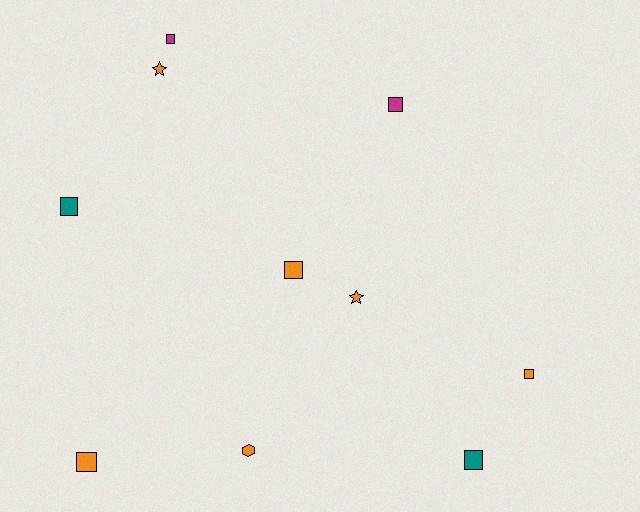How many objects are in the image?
There are 10 objects.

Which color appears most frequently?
Orange, with 6 objects.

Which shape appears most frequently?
Square, with 7 objects.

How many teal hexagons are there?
There are no teal hexagons.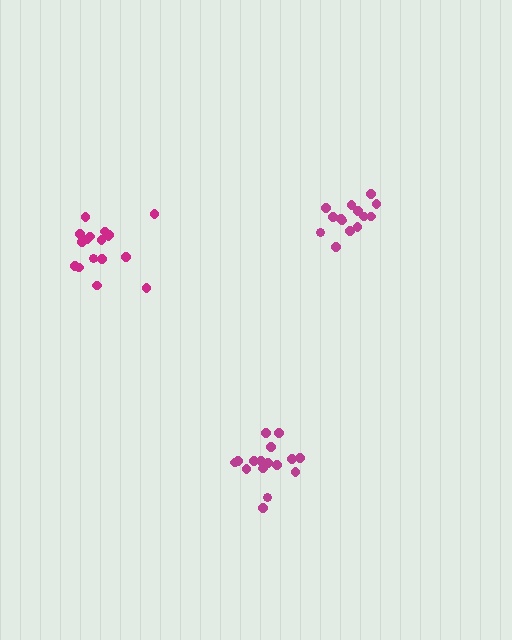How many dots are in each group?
Group 1: 16 dots, Group 2: 17 dots, Group 3: 14 dots (47 total).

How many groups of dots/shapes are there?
There are 3 groups.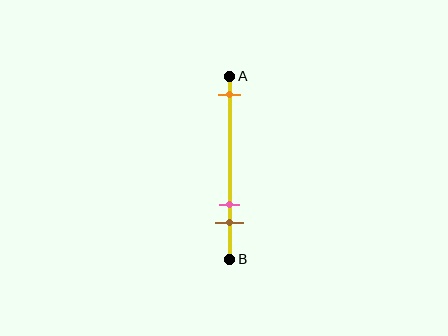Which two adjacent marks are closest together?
The pink and brown marks are the closest adjacent pair.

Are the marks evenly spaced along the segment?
No, the marks are not evenly spaced.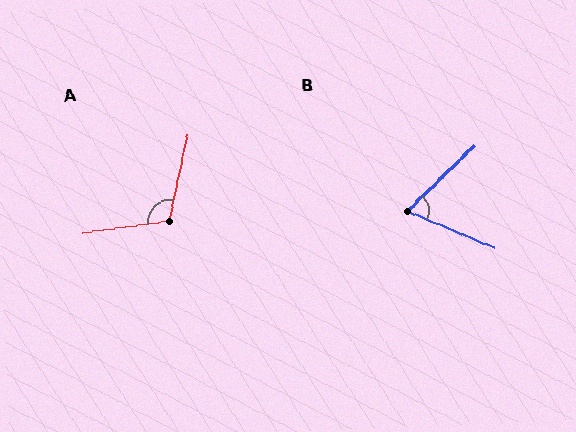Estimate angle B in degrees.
Approximately 67 degrees.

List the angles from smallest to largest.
B (67°), A (111°).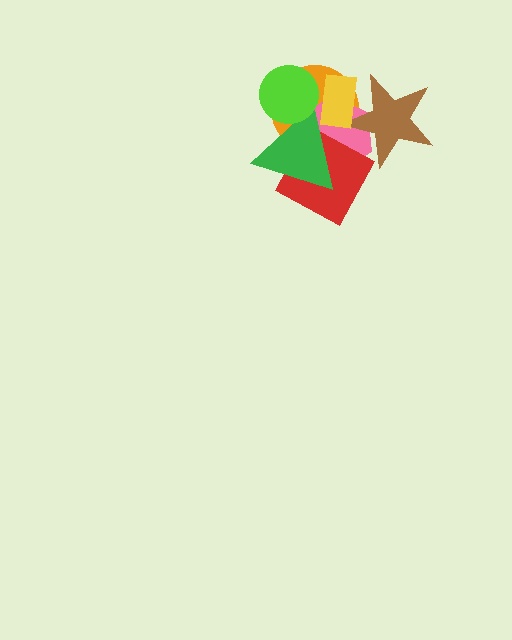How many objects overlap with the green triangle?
5 objects overlap with the green triangle.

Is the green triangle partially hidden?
Yes, it is partially covered by another shape.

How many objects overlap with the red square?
3 objects overlap with the red square.